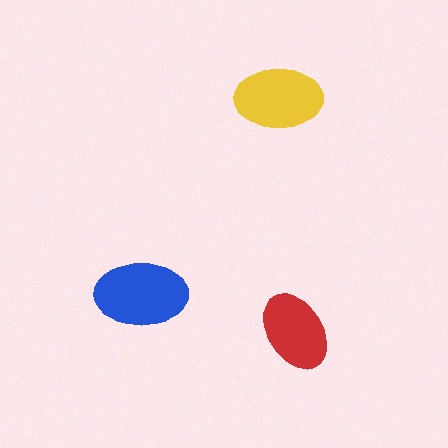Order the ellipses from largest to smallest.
the blue one, the yellow one, the red one.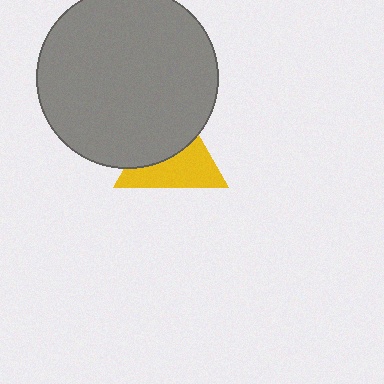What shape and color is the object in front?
The object in front is a gray circle.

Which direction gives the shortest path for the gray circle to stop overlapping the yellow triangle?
Moving up gives the shortest separation.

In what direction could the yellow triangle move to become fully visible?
The yellow triangle could move down. That would shift it out from behind the gray circle entirely.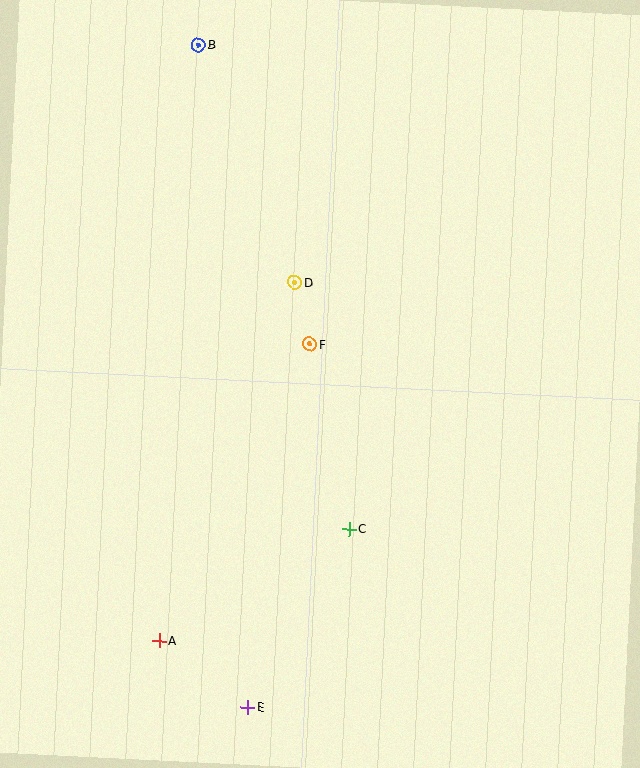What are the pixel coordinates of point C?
Point C is at (349, 529).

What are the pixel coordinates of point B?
Point B is at (199, 45).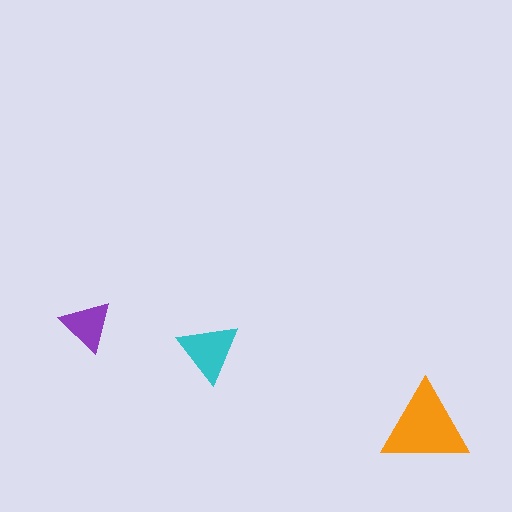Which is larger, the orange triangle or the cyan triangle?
The orange one.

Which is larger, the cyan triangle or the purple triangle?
The cyan one.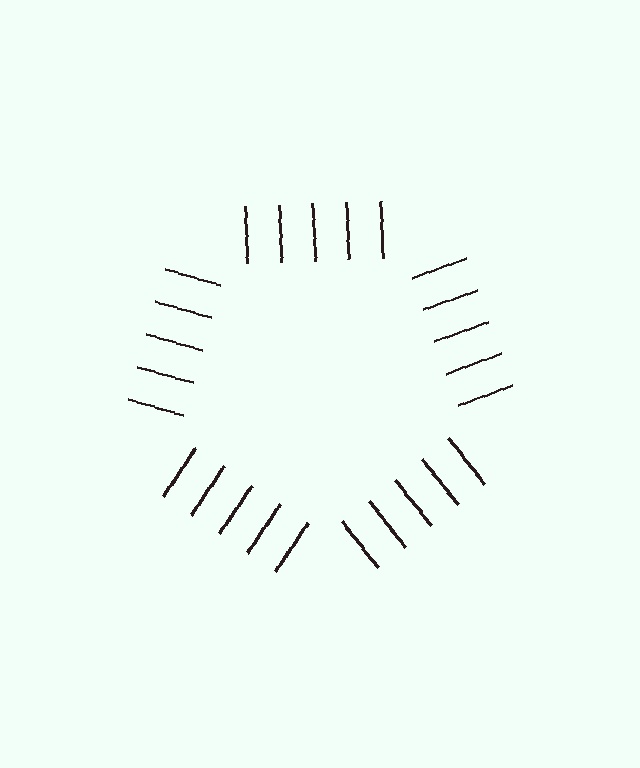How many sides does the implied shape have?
5 sides — the line-ends trace a pentagon.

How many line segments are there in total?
25 — 5 along each of the 5 edges.